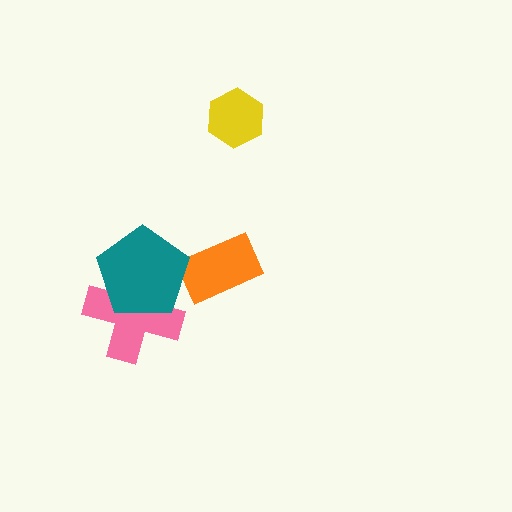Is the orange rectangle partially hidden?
Yes, it is partially covered by another shape.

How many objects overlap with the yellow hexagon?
0 objects overlap with the yellow hexagon.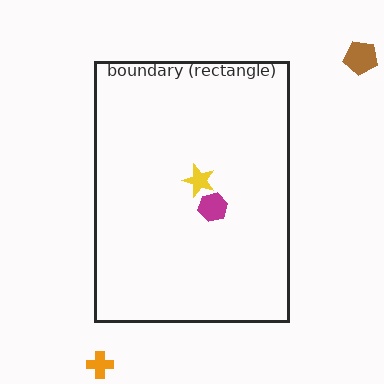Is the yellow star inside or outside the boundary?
Inside.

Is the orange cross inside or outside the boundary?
Outside.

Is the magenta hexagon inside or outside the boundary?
Inside.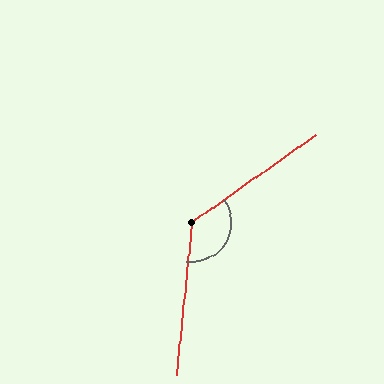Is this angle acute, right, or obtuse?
It is obtuse.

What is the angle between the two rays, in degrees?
Approximately 131 degrees.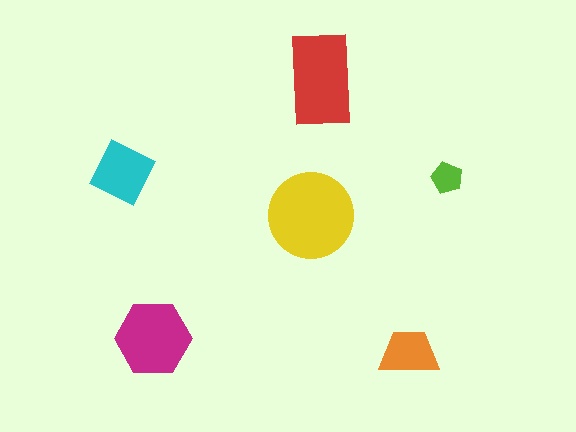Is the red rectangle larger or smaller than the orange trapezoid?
Larger.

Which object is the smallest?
The lime pentagon.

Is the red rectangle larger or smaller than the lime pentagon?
Larger.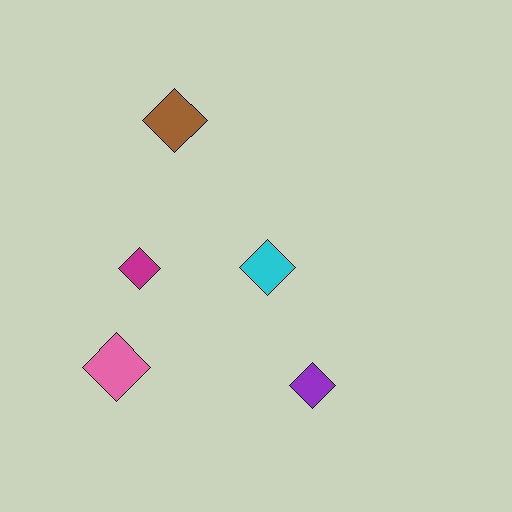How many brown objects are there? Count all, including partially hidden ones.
There is 1 brown object.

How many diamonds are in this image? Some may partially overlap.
There are 5 diamonds.